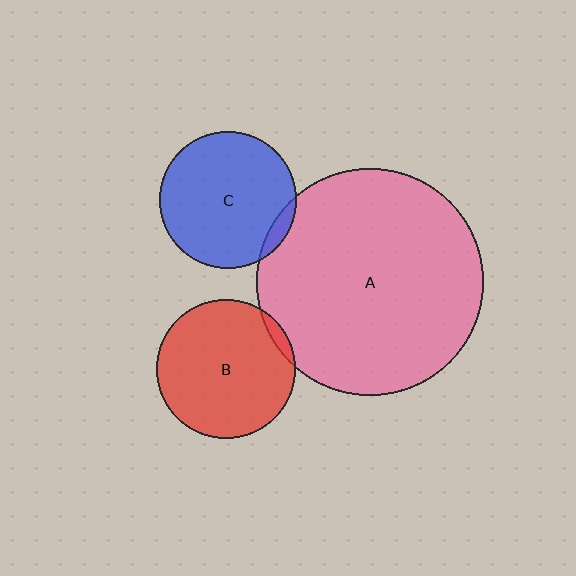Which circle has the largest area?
Circle A (pink).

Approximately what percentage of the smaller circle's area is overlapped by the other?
Approximately 5%.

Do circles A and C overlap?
Yes.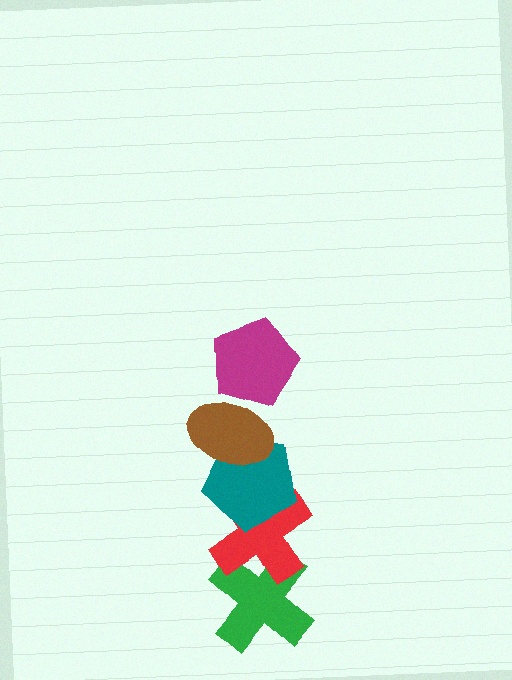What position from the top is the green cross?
The green cross is 5th from the top.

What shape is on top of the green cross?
The red cross is on top of the green cross.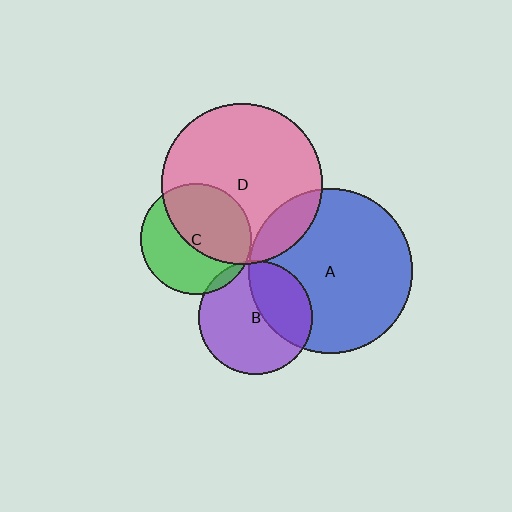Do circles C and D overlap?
Yes.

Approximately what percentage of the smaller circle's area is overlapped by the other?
Approximately 50%.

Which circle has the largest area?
Circle A (blue).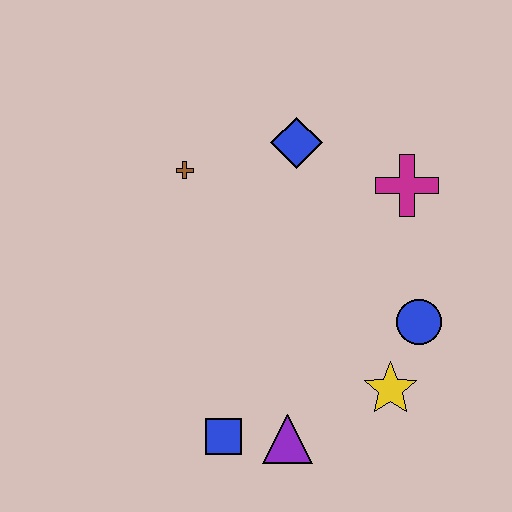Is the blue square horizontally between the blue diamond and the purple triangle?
No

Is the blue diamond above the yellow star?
Yes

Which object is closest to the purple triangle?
The blue square is closest to the purple triangle.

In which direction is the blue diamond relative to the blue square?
The blue diamond is above the blue square.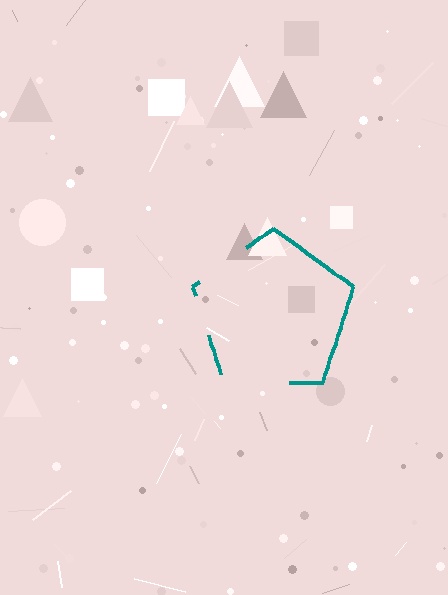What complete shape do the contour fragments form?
The contour fragments form a pentagon.